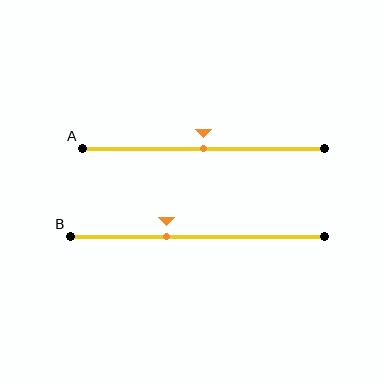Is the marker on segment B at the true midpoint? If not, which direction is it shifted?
No, the marker on segment B is shifted to the left by about 12% of the segment length.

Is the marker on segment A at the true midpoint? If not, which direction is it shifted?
Yes, the marker on segment A is at the true midpoint.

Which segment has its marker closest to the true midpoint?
Segment A has its marker closest to the true midpoint.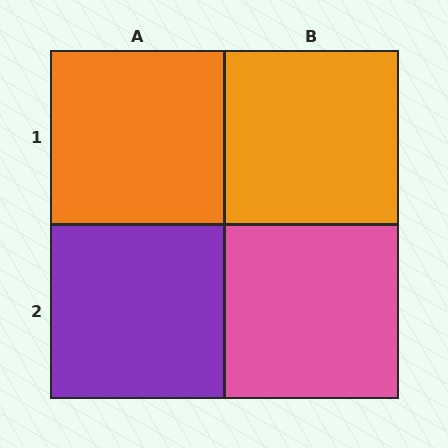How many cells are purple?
1 cell is purple.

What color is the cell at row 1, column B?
Orange.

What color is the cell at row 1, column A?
Orange.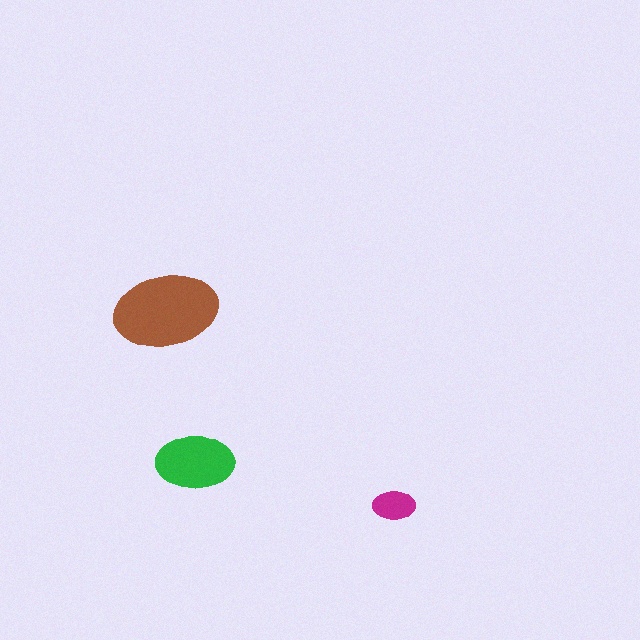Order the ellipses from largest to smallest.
the brown one, the green one, the magenta one.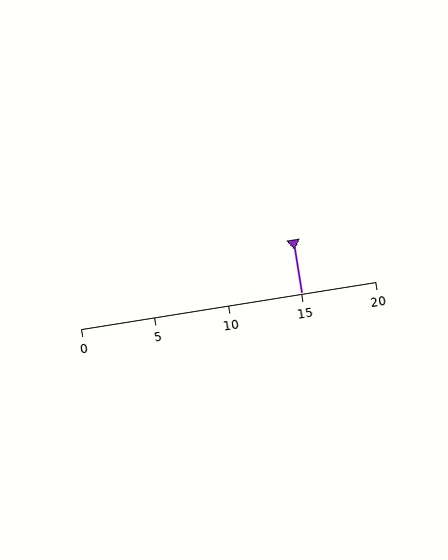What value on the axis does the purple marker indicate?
The marker indicates approximately 15.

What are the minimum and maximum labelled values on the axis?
The axis runs from 0 to 20.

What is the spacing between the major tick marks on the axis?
The major ticks are spaced 5 apart.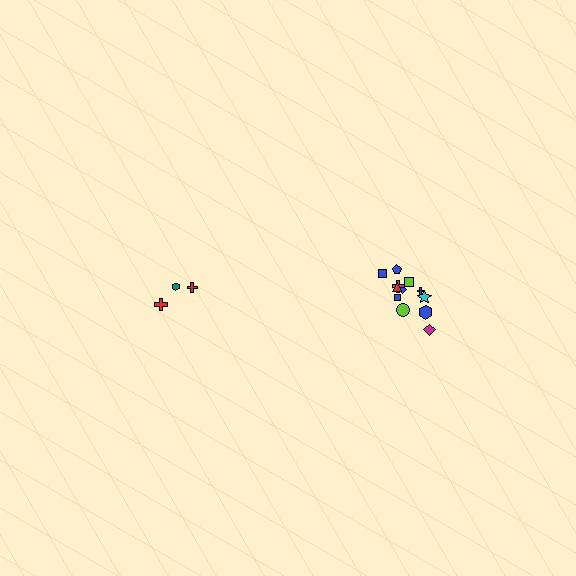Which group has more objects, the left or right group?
The right group.